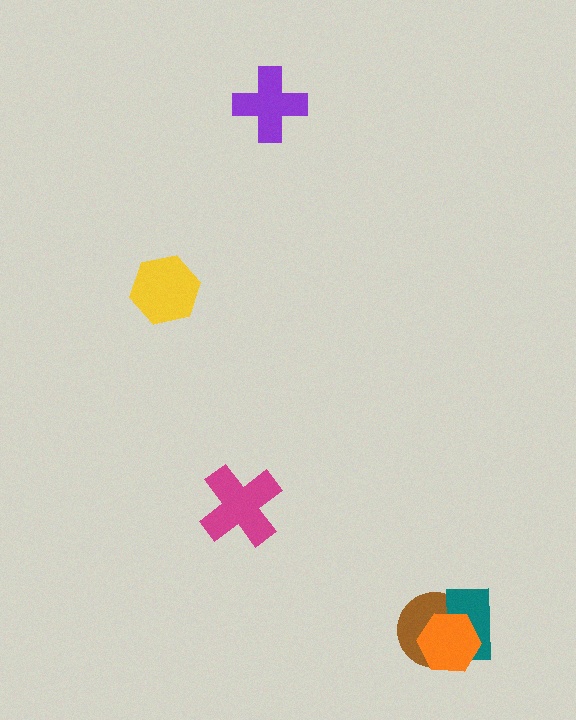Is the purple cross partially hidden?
No, no other shape covers it.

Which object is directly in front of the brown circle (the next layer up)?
The teal rectangle is directly in front of the brown circle.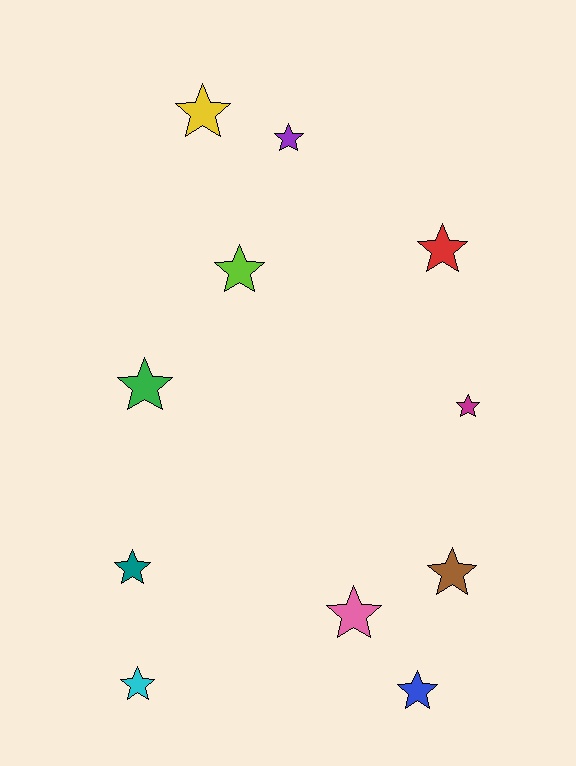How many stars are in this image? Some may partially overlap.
There are 11 stars.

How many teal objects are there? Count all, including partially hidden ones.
There is 1 teal object.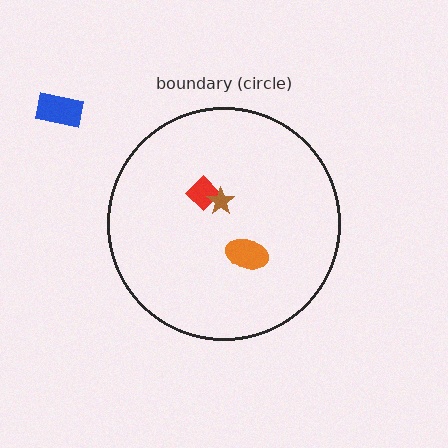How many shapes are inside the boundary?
3 inside, 1 outside.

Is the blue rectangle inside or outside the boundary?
Outside.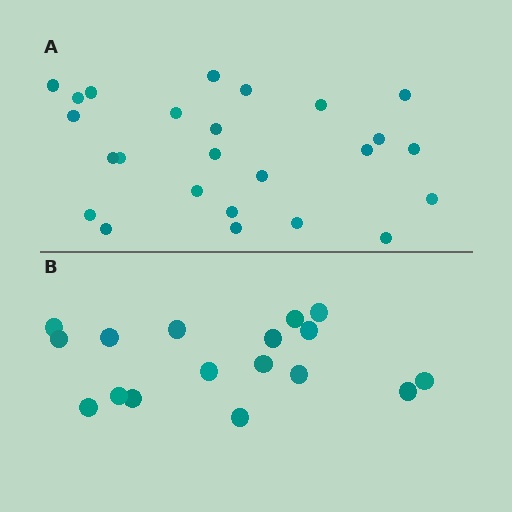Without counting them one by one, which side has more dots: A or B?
Region A (the top region) has more dots.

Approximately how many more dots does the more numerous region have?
Region A has roughly 8 or so more dots than region B.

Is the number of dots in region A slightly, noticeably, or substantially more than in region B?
Region A has substantially more. The ratio is roughly 1.5 to 1.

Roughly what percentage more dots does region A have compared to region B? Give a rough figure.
About 45% more.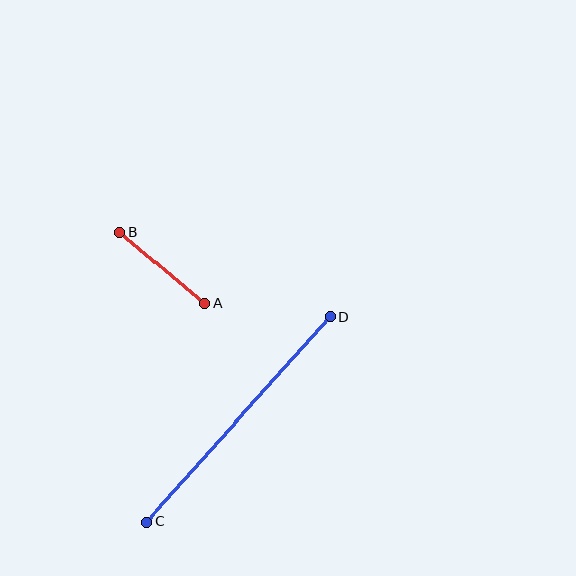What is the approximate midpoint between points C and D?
The midpoint is at approximately (239, 419) pixels.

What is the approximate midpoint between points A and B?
The midpoint is at approximately (162, 268) pixels.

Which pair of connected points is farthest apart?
Points C and D are farthest apart.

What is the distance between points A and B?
The distance is approximately 112 pixels.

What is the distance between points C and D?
The distance is approximately 275 pixels.